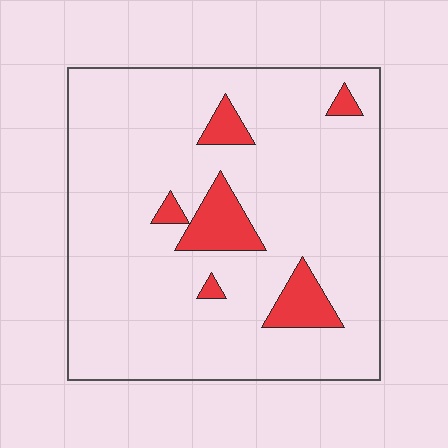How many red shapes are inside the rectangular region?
6.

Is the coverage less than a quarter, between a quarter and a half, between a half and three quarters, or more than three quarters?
Less than a quarter.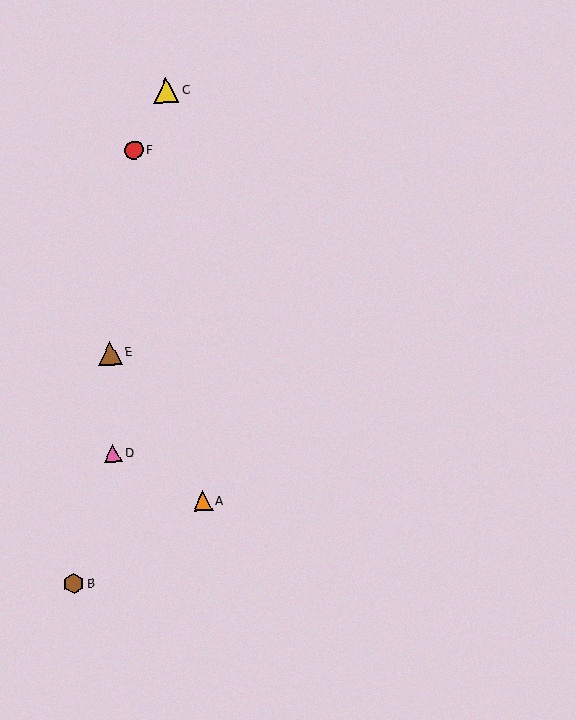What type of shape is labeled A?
Shape A is an orange triangle.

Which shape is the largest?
The yellow triangle (labeled C) is the largest.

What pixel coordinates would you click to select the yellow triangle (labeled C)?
Click at (166, 90) to select the yellow triangle C.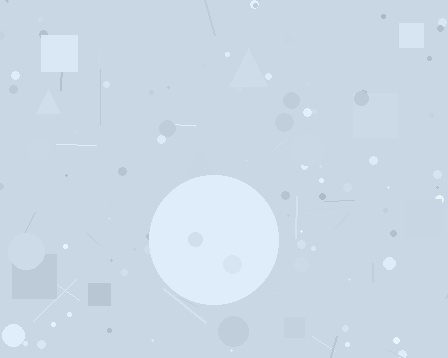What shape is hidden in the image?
A circle is hidden in the image.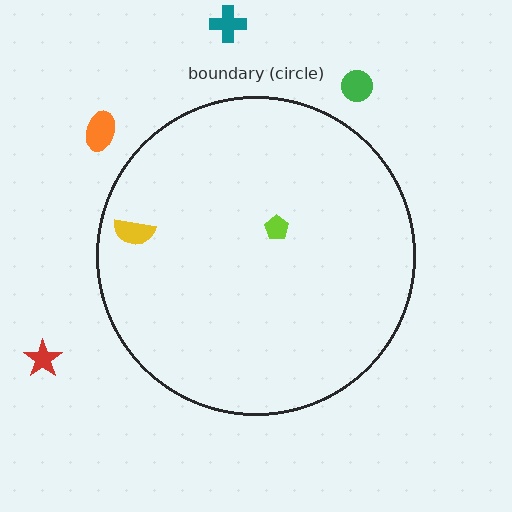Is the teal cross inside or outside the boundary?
Outside.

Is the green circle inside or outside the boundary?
Outside.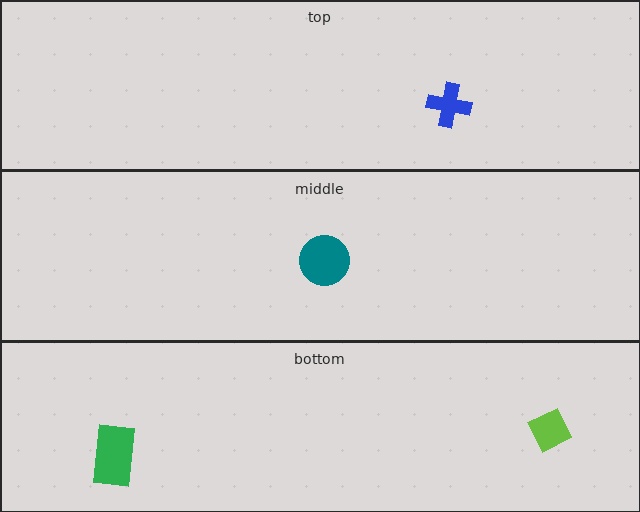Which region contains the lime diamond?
The bottom region.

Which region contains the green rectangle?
The bottom region.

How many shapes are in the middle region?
1.